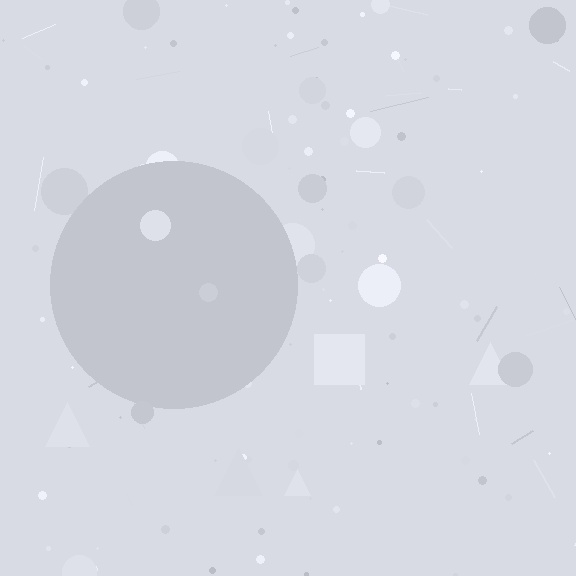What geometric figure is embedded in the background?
A circle is embedded in the background.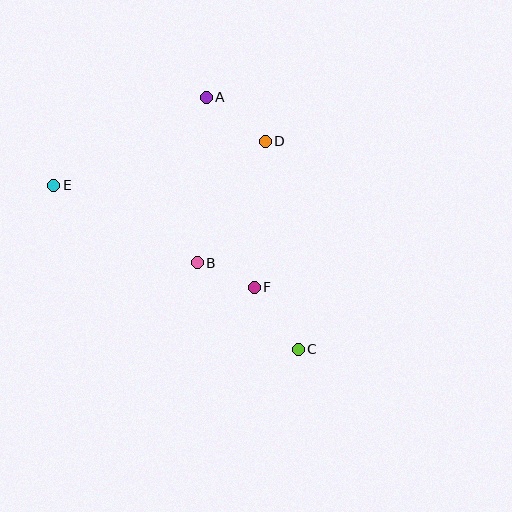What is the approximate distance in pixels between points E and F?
The distance between E and F is approximately 225 pixels.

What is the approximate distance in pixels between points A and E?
The distance between A and E is approximately 176 pixels.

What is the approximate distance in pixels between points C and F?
The distance between C and F is approximately 76 pixels.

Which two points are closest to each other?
Points B and F are closest to each other.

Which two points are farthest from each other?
Points C and E are farthest from each other.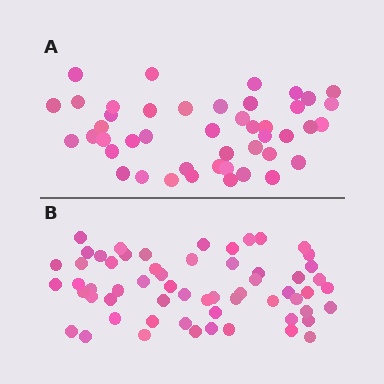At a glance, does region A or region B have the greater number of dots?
Region B (the bottom region) has more dots.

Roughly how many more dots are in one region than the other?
Region B has approximately 15 more dots than region A.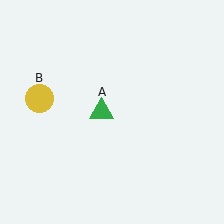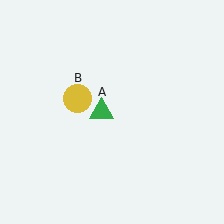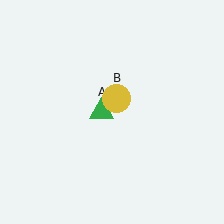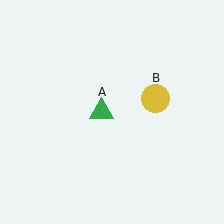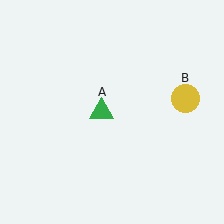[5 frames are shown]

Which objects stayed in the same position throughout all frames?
Green triangle (object A) remained stationary.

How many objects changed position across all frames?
1 object changed position: yellow circle (object B).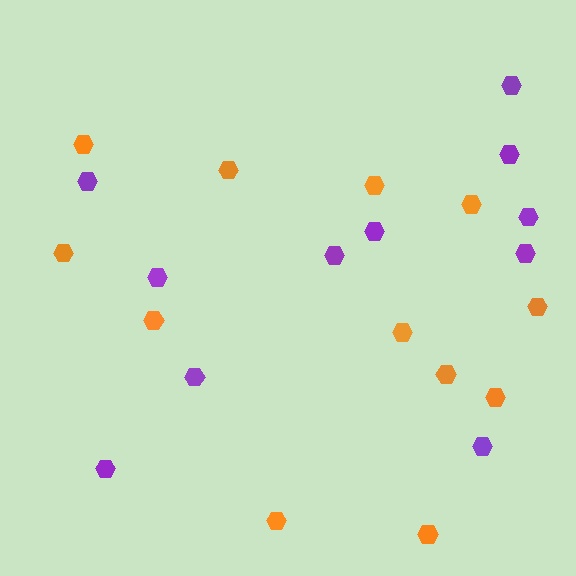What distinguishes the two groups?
There are 2 groups: one group of orange hexagons (12) and one group of purple hexagons (11).